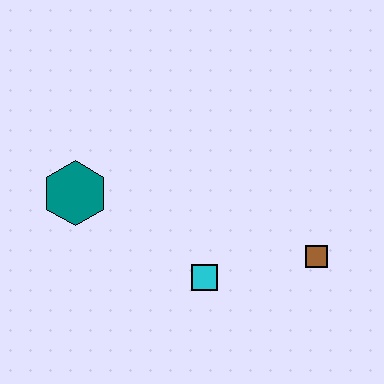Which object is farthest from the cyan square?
The teal hexagon is farthest from the cyan square.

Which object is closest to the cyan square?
The brown square is closest to the cyan square.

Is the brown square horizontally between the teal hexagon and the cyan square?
No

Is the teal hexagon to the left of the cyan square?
Yes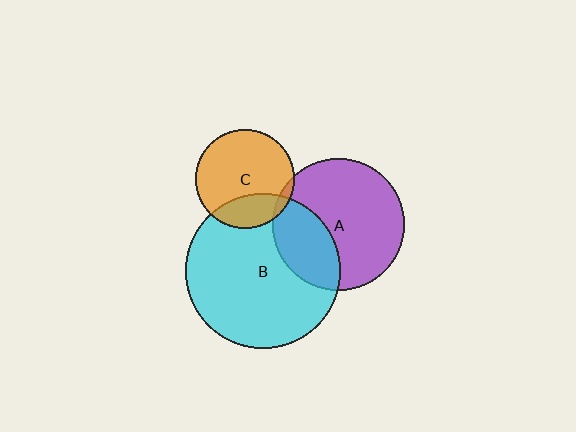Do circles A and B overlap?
Yes.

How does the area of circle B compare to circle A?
Approximately 1.4 times.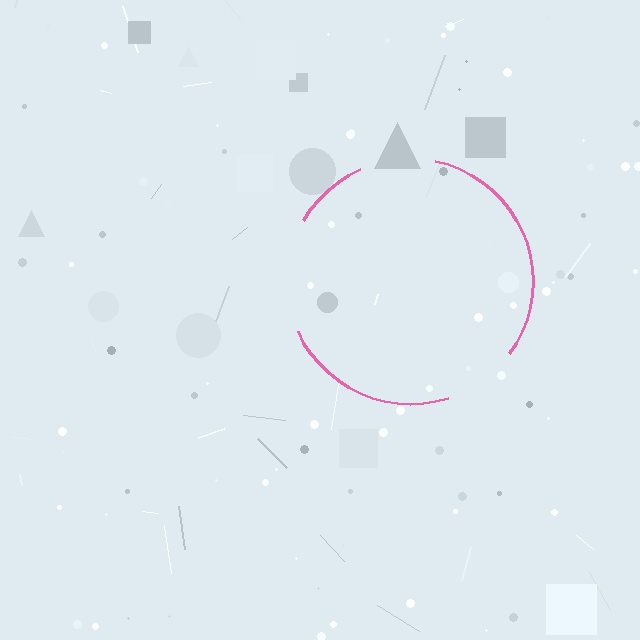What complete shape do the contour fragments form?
The contour fragments form a circle.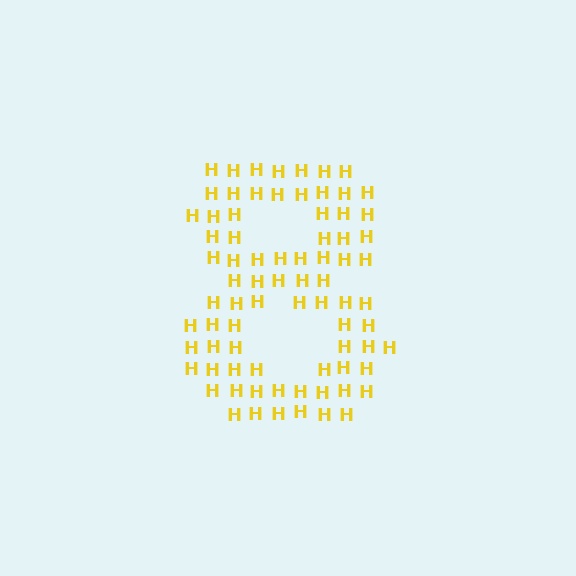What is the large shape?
The large shape is the digit 8.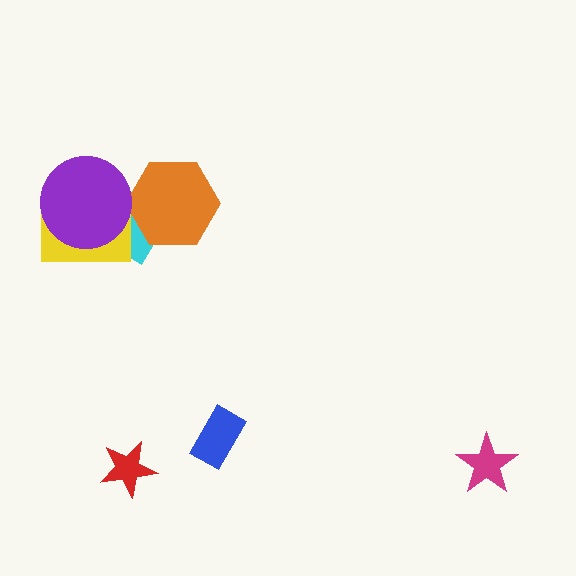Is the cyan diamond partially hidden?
Yes, it is partially covered by another shape.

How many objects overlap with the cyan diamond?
3 objects overlap with the cyan diamond.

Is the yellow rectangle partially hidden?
Yes, it is partially covered by another shape.